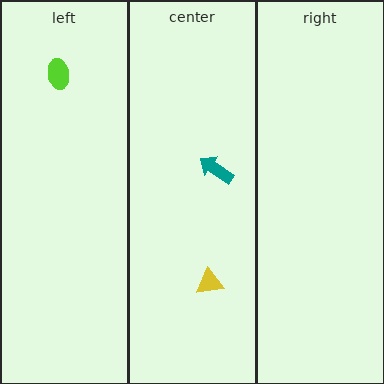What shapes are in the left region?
The lime ellipse.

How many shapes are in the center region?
2.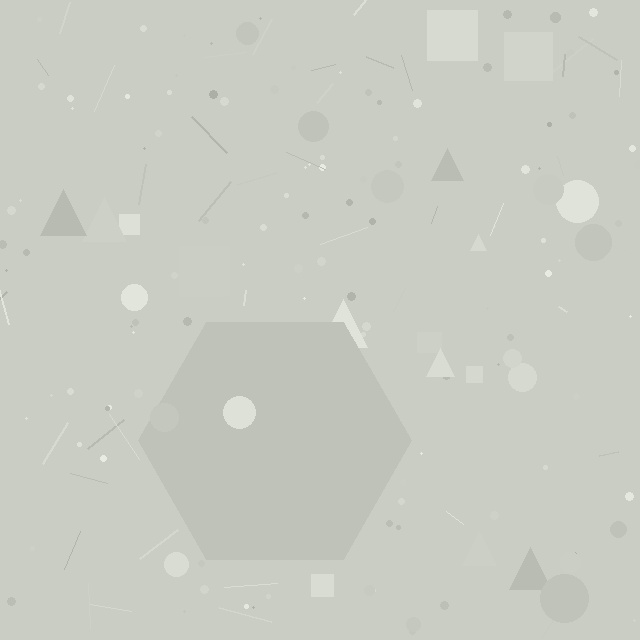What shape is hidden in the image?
A hexagon is hidden in the image.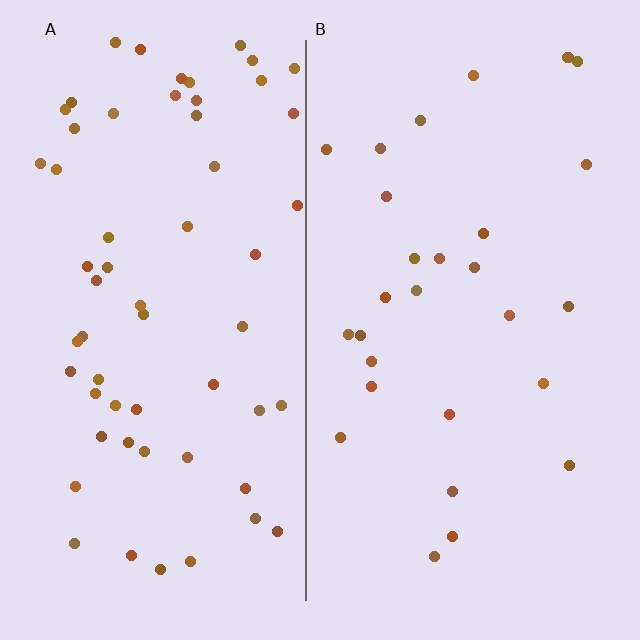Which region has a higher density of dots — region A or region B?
A (the left).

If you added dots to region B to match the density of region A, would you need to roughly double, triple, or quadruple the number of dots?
Approximately double.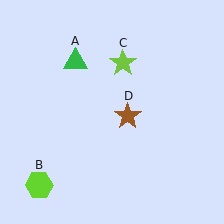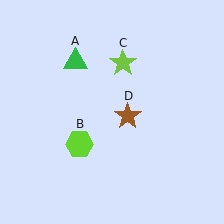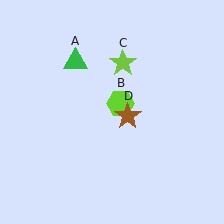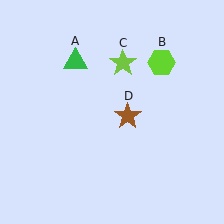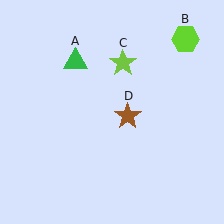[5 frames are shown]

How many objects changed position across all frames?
1 object changed position: lime hexagon (object B).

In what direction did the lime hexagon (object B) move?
The lime hexagon (object B) moved up and to the right.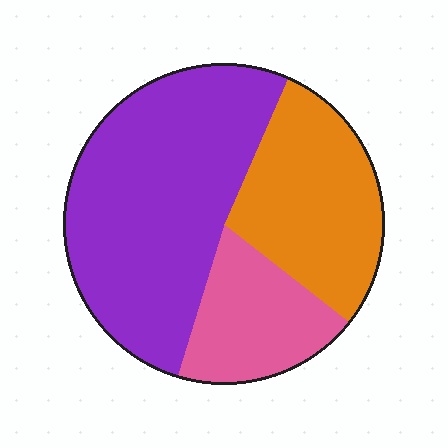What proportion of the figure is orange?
Orange takes up about one quarter (1/4) of the figure.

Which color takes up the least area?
Pink, at roughly 20%.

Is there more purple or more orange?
Purple.